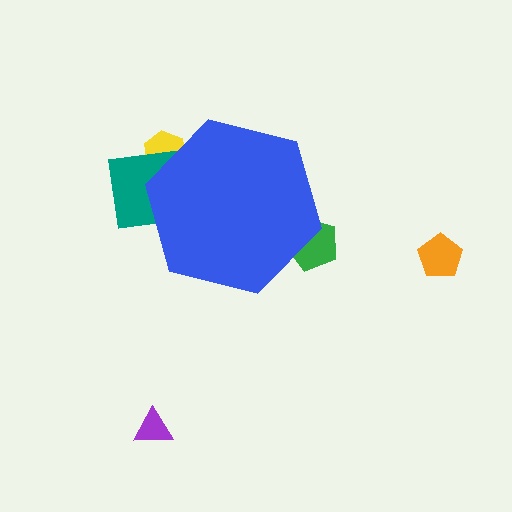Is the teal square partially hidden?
Yes, the teal square is partially hidden behind the blue hexagon.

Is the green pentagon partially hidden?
Yes, the green pentagon is partially hidden behind the blue hexagon.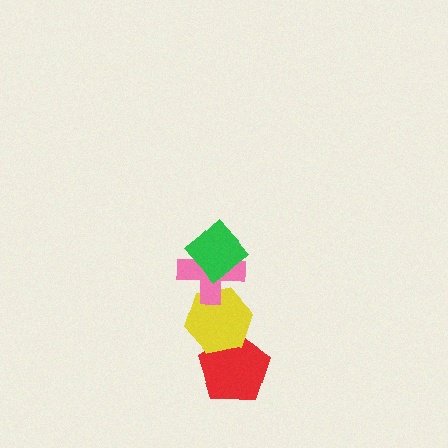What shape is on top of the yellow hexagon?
The pink cross is on top of the yellow hexagon.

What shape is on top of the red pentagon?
The yellow hexagon is on top of the red pentagon.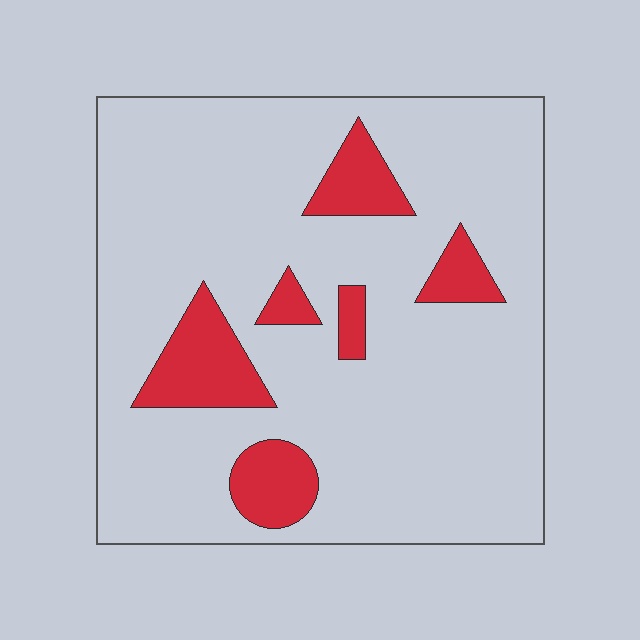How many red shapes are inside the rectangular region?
6.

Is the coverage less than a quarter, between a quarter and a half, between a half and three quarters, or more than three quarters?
Less than a quarter.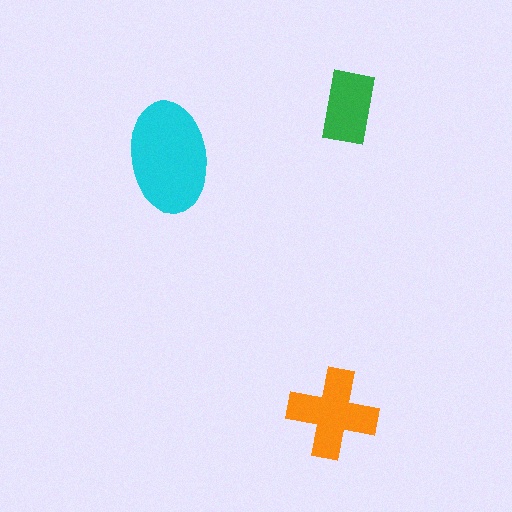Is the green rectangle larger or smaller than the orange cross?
Smaller.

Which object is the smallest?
The green rectangle.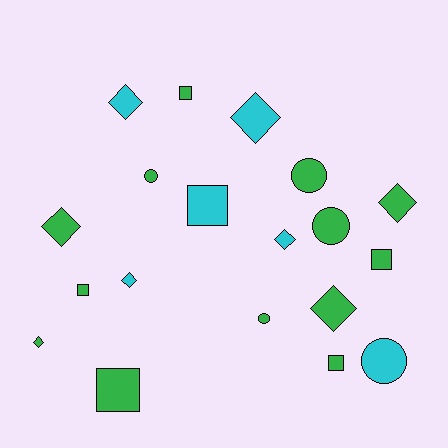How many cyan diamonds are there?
There are 4 cyan diamonds.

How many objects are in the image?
There are 19 objects.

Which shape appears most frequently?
Diamond, with 8 objects.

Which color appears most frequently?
Green, with 13 objects.